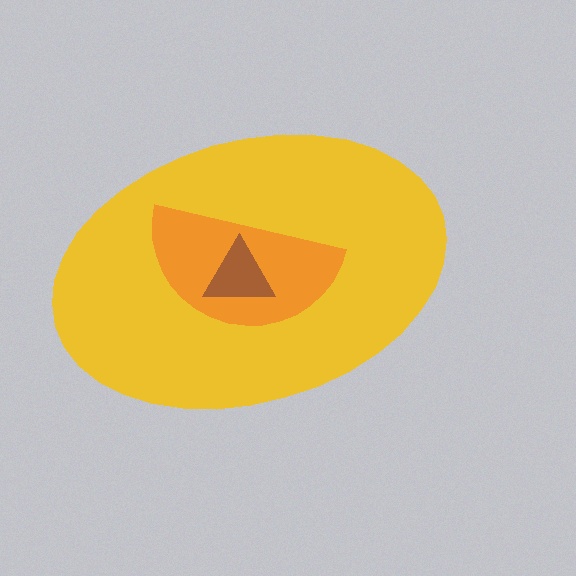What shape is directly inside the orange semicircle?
The brown triangle.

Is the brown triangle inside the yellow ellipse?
Yes.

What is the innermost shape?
The brown triangle.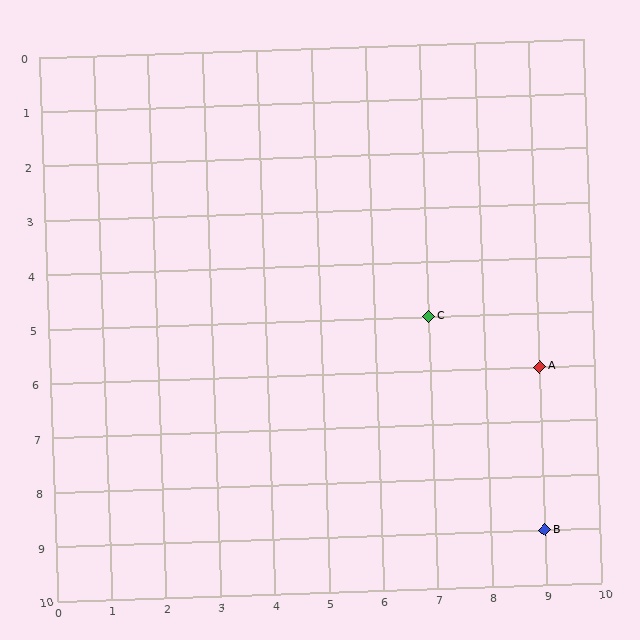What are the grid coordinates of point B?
Point B is at grid coordinates (9, 9).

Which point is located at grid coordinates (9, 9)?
Point B is at (9, 9).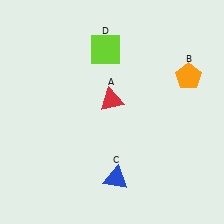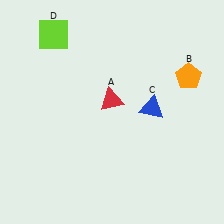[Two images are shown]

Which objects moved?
The objects that moved are: the blue triangle (C), the lime square (D).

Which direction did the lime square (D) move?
The lime square (D) moved left.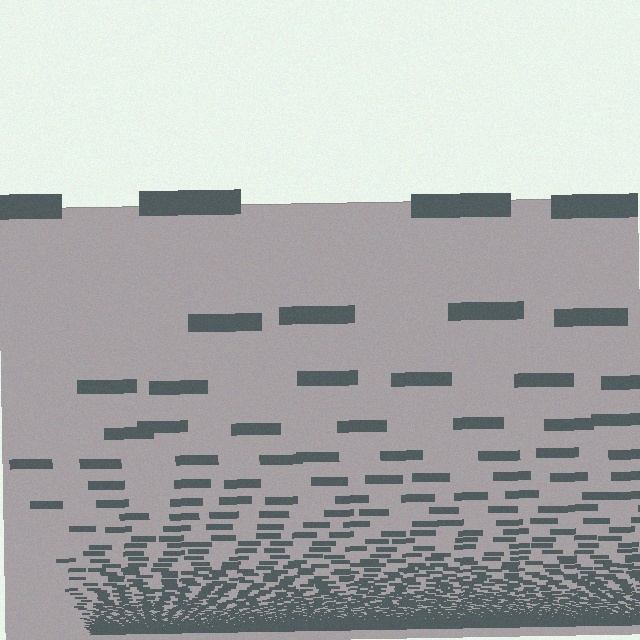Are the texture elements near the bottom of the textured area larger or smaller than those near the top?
Smaller. The gradient is inverted — elements near the bottom are smaller and denser.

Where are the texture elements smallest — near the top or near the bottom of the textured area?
Near the bottom.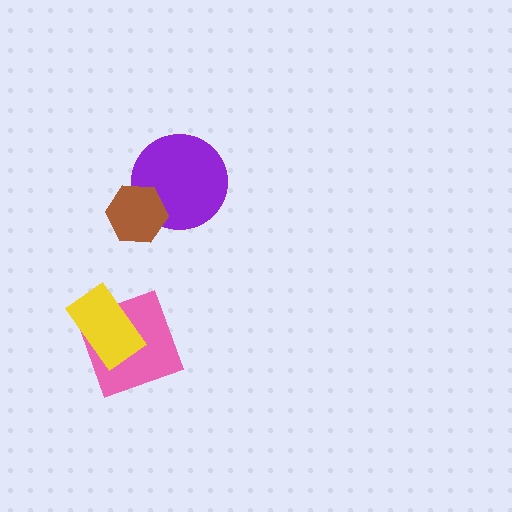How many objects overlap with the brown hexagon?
1 object overlaps with the brown hexagon.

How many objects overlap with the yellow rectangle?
1 object overlaps with the yellow rectangle.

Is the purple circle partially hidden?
Yes, it is partially covered by another shape.